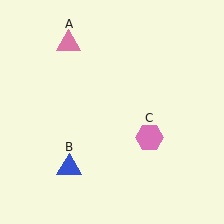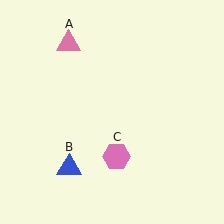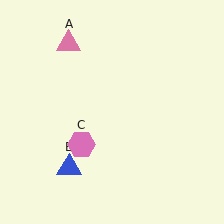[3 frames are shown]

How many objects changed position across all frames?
1 object changed position: pink hexagon (object C).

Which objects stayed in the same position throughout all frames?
Pink triangle (object A) and blue triangle (object B) remained stationary.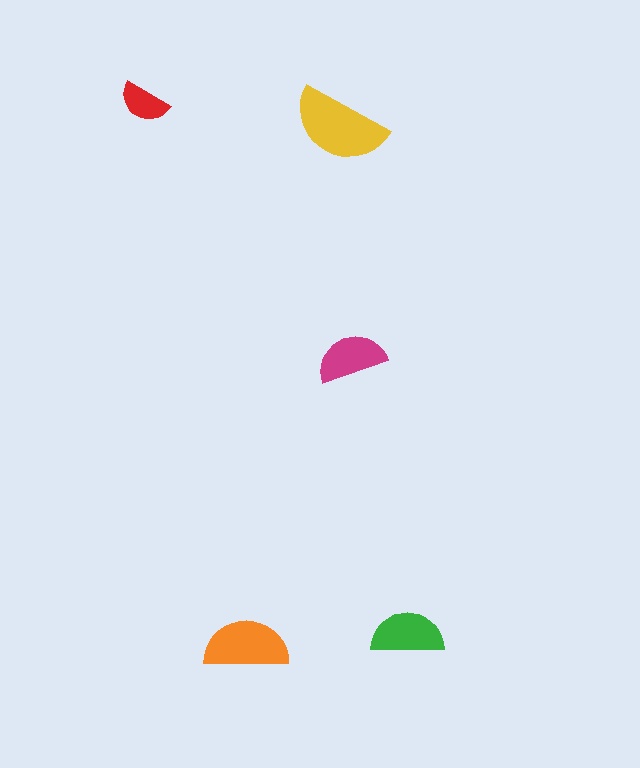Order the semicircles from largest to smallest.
the yellow one, the orange one, the green one, the magenta one, the red one.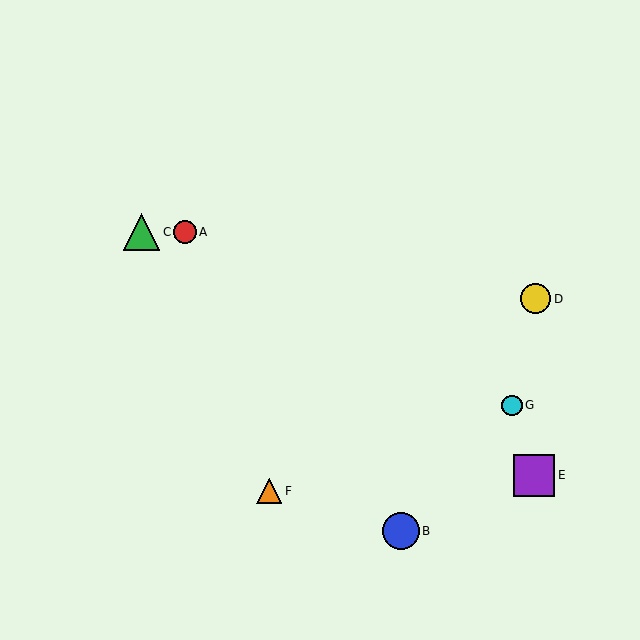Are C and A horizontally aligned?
Yes, both are at y≈232.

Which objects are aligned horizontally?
Objects A, C are aligned horizontally.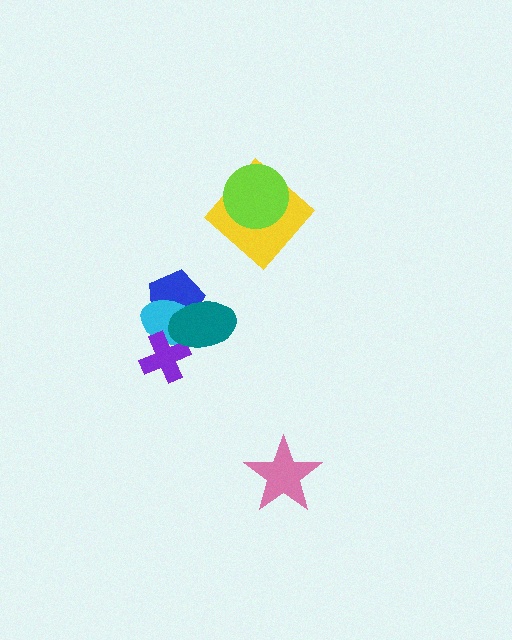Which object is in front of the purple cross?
The teal ellipse is in front of the purple cross.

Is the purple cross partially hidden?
Yes, it is partially covered by another shape.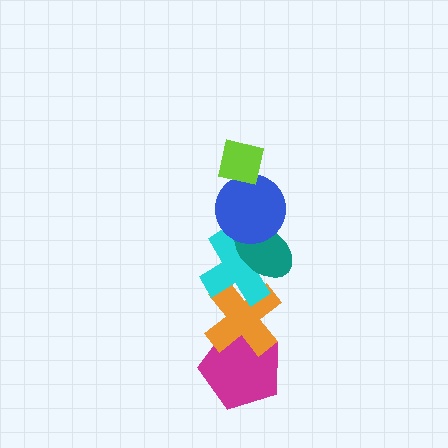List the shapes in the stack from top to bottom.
From top to bottom: the lime square, the blue circle, the teal ellipse, the cyan cross, the orange cross, the magenta pentagon.